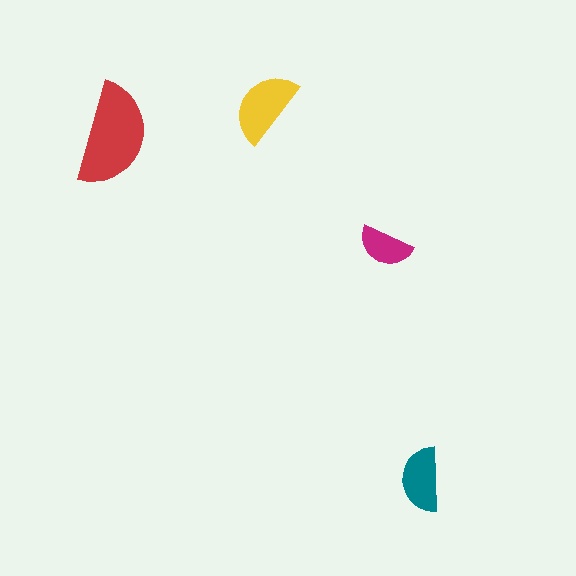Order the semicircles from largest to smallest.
the red one, the yellow one, the teal one, the magenta one.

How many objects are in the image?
There are 4 objects in the image.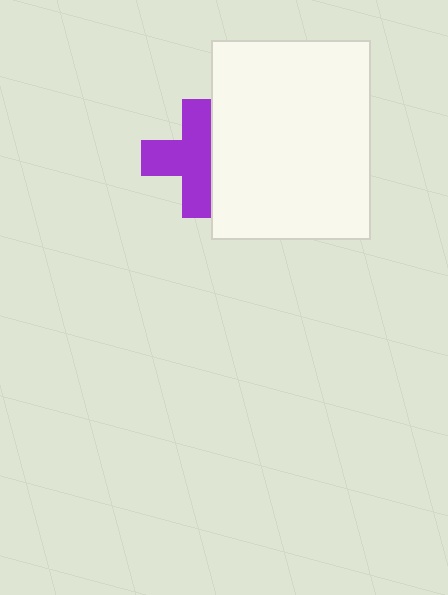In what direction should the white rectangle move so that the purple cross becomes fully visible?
The white rectangle should move right. That is the shortest direction to clear the overlap and leave the purple cross fully visible.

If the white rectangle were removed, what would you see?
You would see the complete purple cross.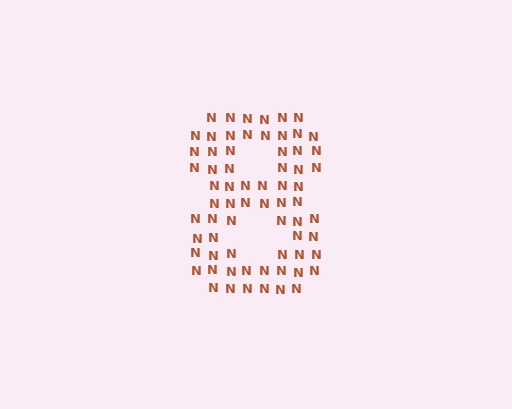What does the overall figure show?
The overall figure shows the digit 8.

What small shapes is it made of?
It is made of small letter N's.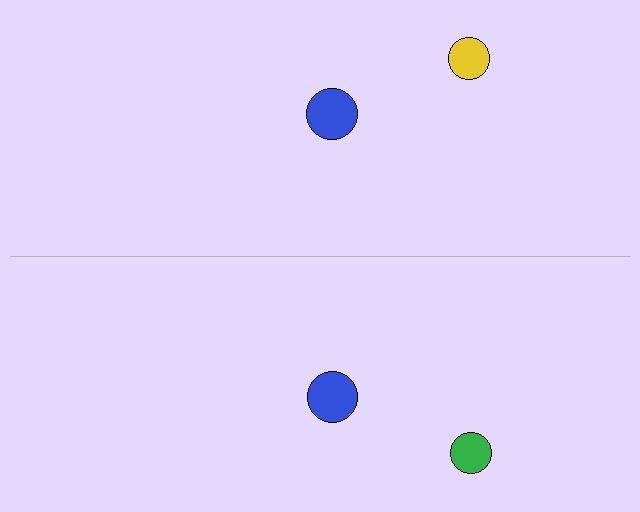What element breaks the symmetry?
The green circle on the bottom side breaks the symmetry — its mirror counterpart is yellow.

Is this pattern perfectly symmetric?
No, the pattern is not perfectly symmetric. The green circle on the bottom side breaks the symmetry — its mirror counterpart is yellow.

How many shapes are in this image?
There are 4 shapes in this image.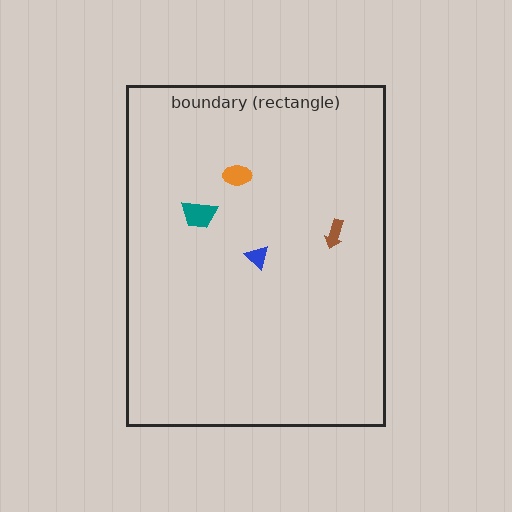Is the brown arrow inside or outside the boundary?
Inside.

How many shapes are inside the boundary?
4 inside, 0 outside.